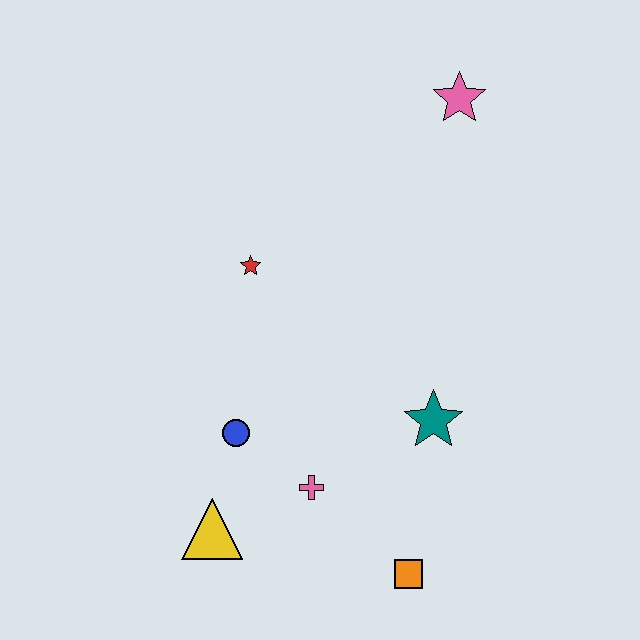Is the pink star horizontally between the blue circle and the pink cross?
No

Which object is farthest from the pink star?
The yellow triangle is farthest from the pink star.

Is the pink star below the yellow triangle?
No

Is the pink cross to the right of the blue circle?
Yes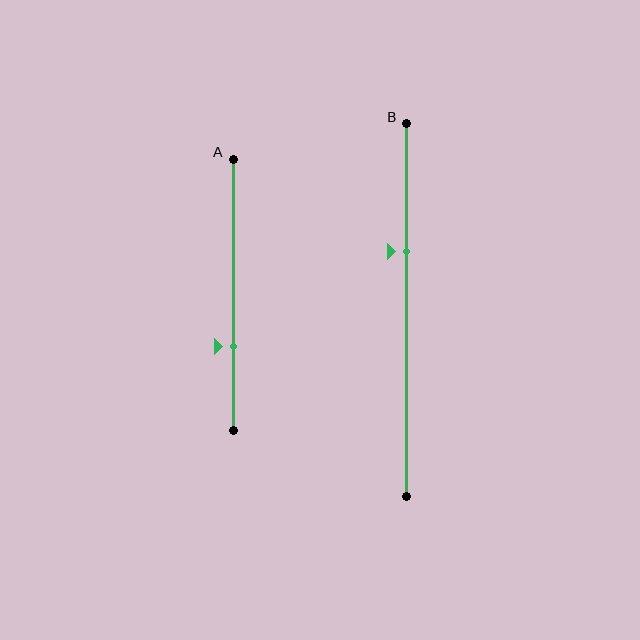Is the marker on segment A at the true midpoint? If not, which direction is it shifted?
No, the marker on segment A is shifted downward by about 19% of the segment length.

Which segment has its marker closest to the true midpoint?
Segment B has its marker closest to the true midpoint.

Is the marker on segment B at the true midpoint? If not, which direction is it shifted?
No, the marker on segment B is shifted upward by about 16% of the segment length.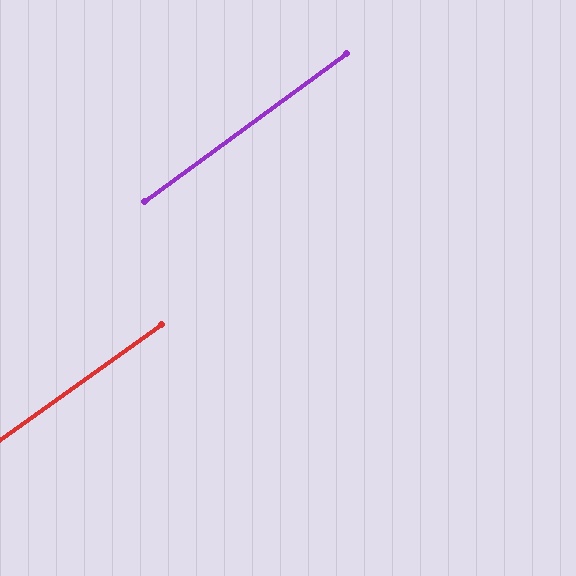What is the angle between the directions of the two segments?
Approximately 1 degree.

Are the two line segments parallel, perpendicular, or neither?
Parallel — their directions differ by only 1.0°.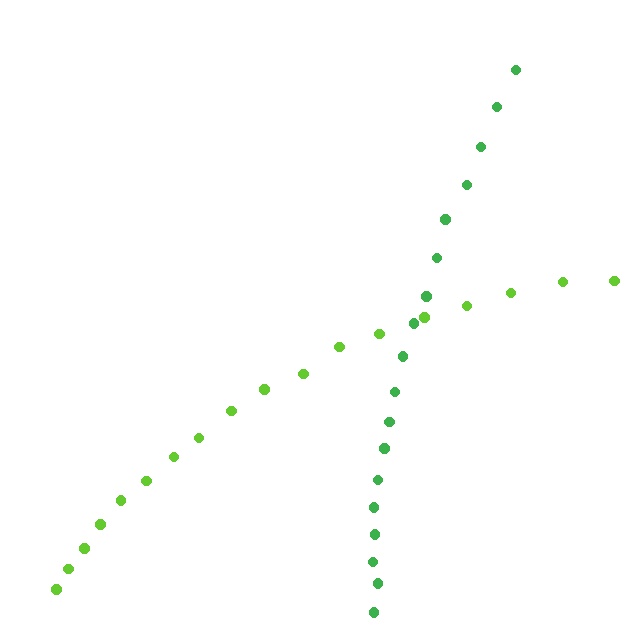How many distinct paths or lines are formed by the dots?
There are 2 distinct paths.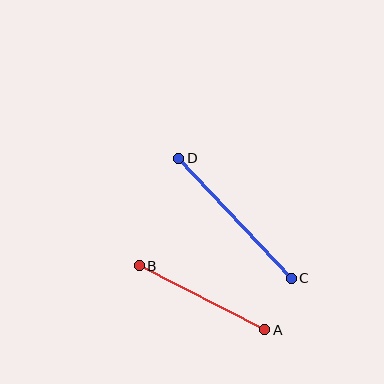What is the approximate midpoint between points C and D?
The midpoint is at approximately (235, 218) pixels.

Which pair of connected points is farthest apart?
Points C and D are farthest apart.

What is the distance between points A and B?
The distance is approximately 141 pixels.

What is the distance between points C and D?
The distance is approximately 164 pixels.